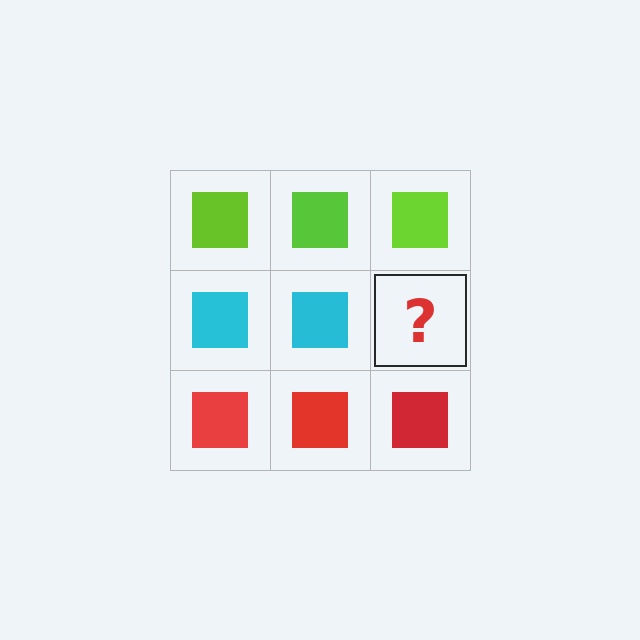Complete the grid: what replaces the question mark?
The question mark should be replaced with a cyan square.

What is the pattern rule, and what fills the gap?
The rule is that each row has a consistent color. The gap should be filled with a cyan square.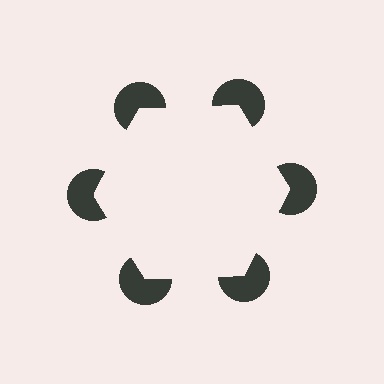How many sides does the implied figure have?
6 sides.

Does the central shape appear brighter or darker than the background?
It typically appears slightly brighter than the background, even though no actual brightness change is drawn.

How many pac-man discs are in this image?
There are 6 — one at each vertex of the illusory hexagon.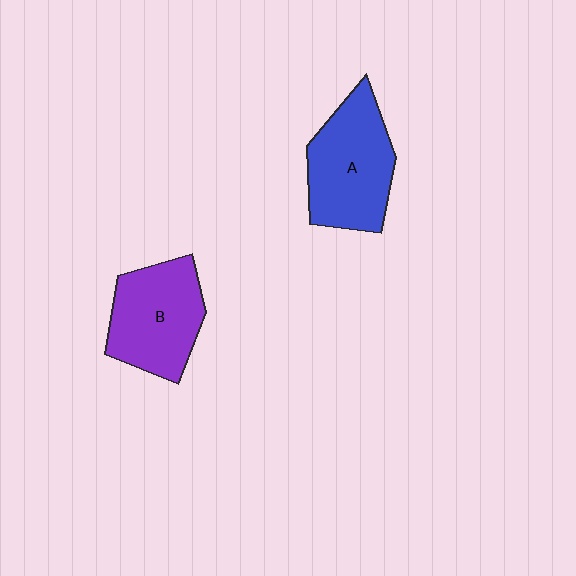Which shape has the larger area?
Shape A (blue).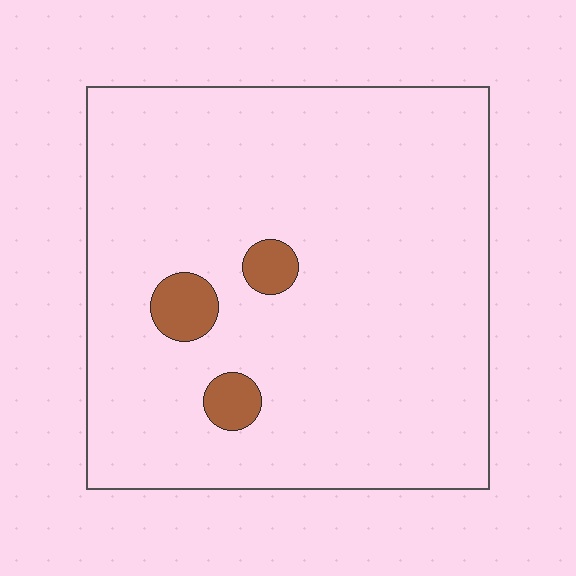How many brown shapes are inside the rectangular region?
3.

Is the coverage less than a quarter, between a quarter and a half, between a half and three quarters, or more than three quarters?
Less than a quarter.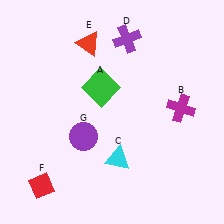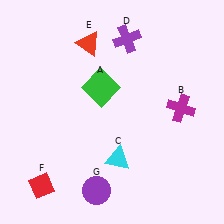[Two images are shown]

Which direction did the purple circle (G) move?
The purple circle (G) moved down.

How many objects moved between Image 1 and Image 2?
1 object moved between the two images.